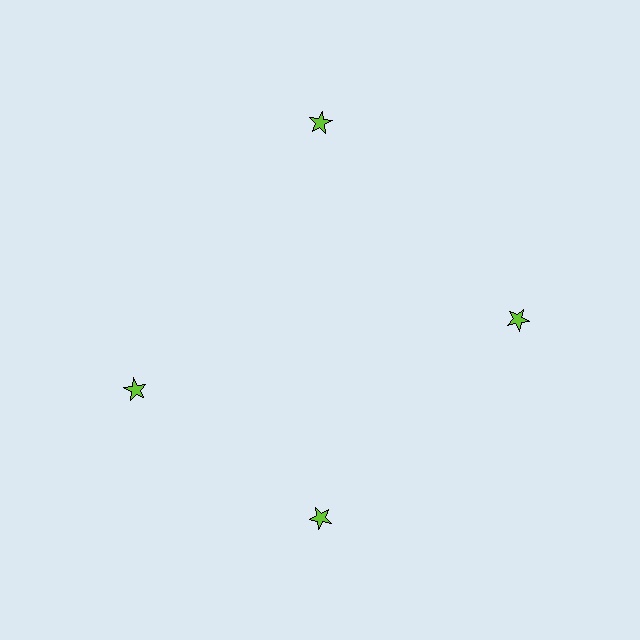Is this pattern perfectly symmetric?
No. The 4 lime stars are arranged in a ring, but one element near the 9 o'clock position is rotated out of alignment along the ring, breaking the 4-fold rotational symmetry.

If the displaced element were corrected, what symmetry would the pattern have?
It would have 4-fold rotational symmetry — the pattern would map onto itself every 90 degrees.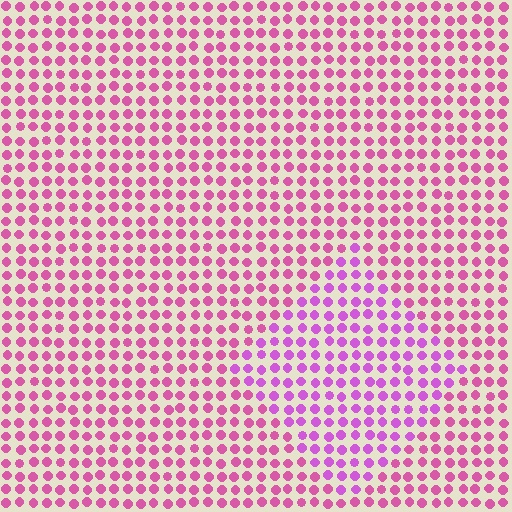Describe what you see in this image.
The image is filled with small pink elements in a uniform arrangement. A diamond-shaped region is visible where the elements are tinted to a slightly different hue, forming a subtle color boundary.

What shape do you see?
I see a diamond.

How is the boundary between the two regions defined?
The boundary is defined purely by a slight shift in hue (about 28 degrees). Spacing, size, and orientation are identical on both sides.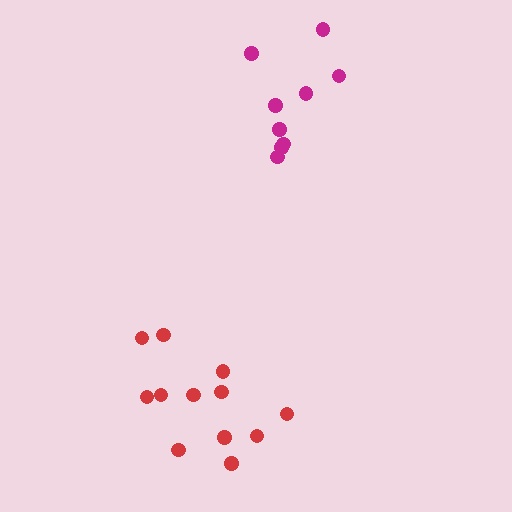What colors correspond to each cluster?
The clusters are colored: magenta, red.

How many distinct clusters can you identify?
There are 2 distinct clusters.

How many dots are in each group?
Group 1: 9 dots, Group 2: 12 dots (21 total).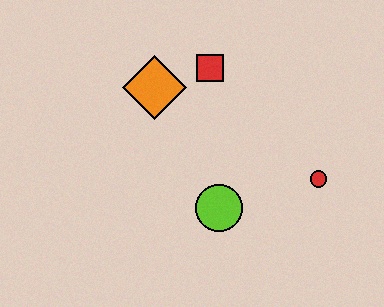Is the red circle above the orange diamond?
No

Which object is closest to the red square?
The orange diamond is closest to the red square.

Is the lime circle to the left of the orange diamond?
No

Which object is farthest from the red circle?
The orange diamond is farthest from the red circle.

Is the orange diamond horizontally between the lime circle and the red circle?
No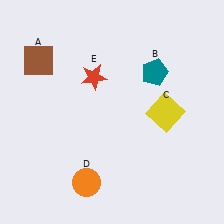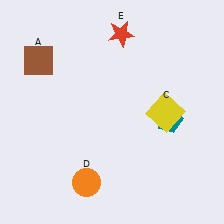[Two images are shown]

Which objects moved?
The objects that moved are: the teal pentagon (B), the red star (E).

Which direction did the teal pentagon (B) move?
The teal pentagon (B) moved down.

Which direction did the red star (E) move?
The red star (E) moved up.